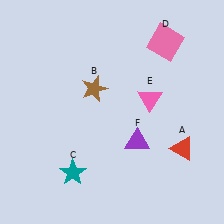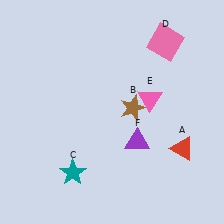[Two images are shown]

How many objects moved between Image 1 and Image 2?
1 object moved between the two images.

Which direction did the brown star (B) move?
The brown star (B) moved right.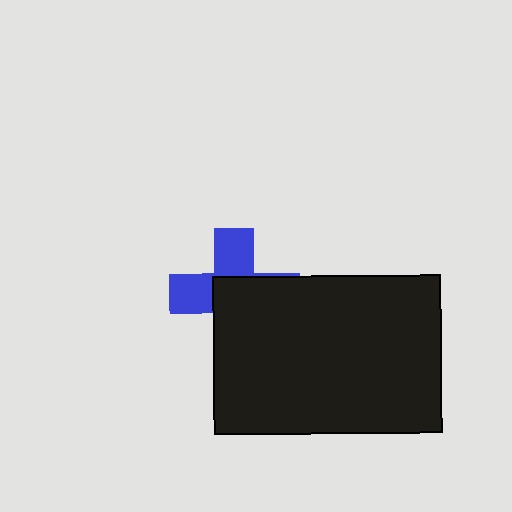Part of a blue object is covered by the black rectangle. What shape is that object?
It is a cross.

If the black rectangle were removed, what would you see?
You would see the complete blue cross.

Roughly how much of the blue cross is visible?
A small part of it is visible (roughly 42%).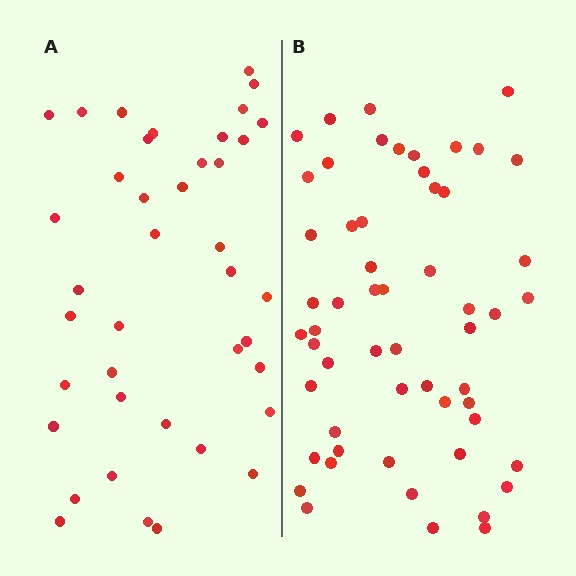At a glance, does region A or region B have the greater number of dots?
Region B (the right region) has more dots.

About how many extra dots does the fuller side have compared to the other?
Region B has approximately 15 more dots than region A.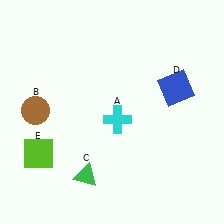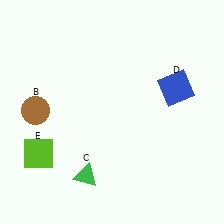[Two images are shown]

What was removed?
The cyan cross (A) was removed in Image 2.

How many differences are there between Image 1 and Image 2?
There is 1 difference between the two images.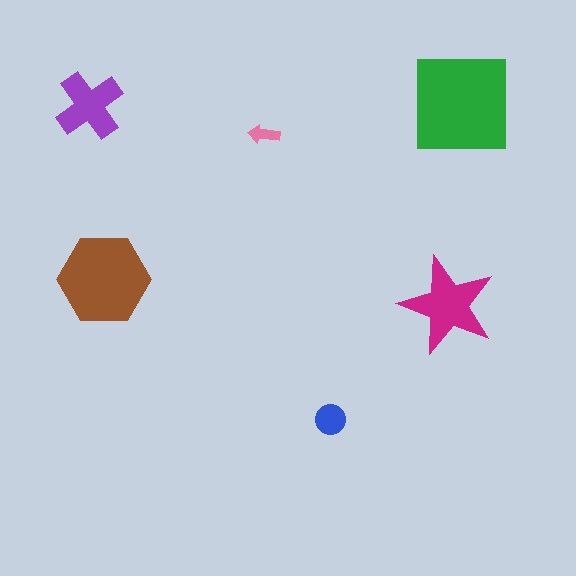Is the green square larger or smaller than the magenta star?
Larger.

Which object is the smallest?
The pink arrow.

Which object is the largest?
The green square.